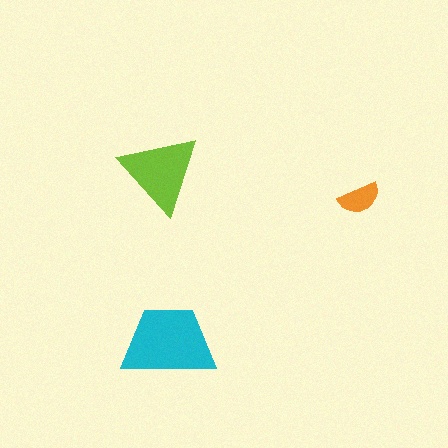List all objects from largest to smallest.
The cyan trapezoid, the lime triangle, the orange semicircle.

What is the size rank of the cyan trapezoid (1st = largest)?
1st.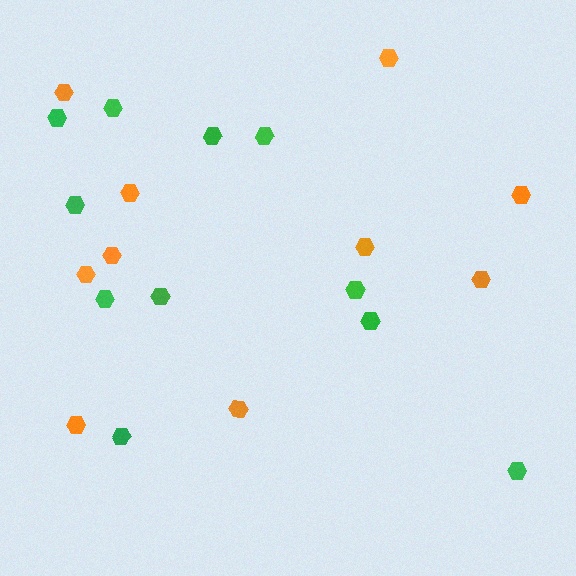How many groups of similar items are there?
There are 2 groups: one group of green hexagons (11) and one group of orange hexagons (10).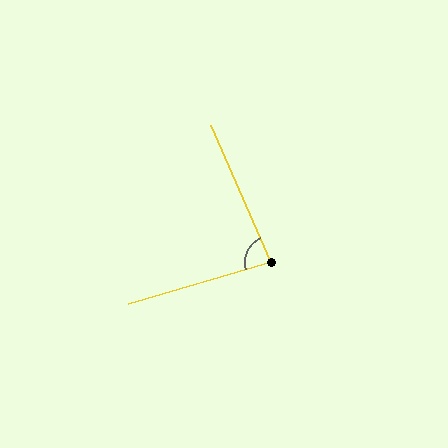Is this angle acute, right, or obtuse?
It is acute.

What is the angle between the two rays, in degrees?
Approximately 83 degrees.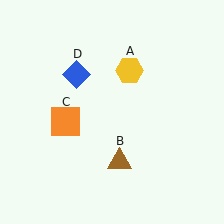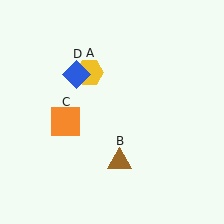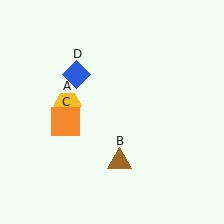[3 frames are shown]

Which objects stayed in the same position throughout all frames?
Brown triangle (object B) and orange square (object C) and blue diamond (object D) remained stationary.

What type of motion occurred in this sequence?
The yellow hexagon (object A) rotated counterclockwise around the center of the scene.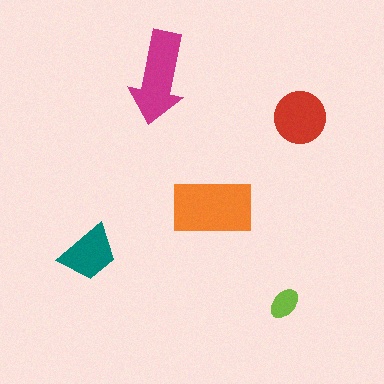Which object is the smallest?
The lime ellipse.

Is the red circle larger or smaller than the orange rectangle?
Smaller.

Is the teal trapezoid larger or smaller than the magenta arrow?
Smaller.